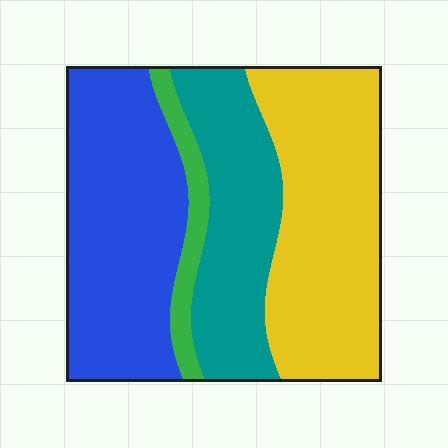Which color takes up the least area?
Green, at roughly 5%.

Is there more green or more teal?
Teal.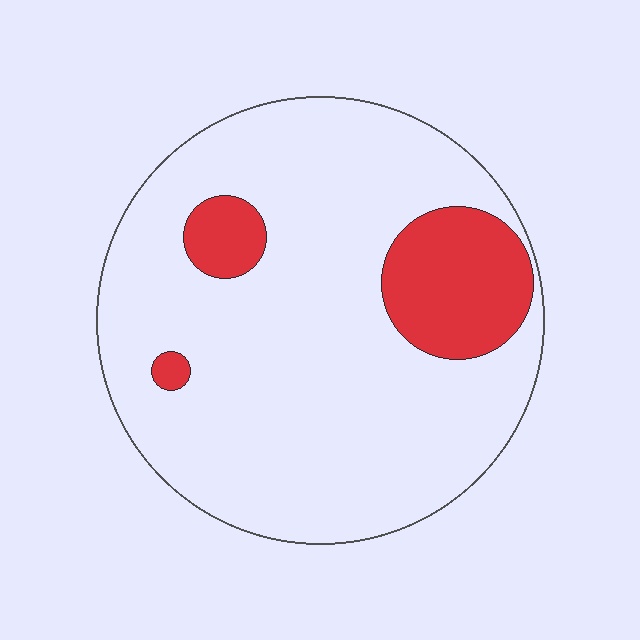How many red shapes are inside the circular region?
3.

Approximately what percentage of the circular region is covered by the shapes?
Approximately 15%.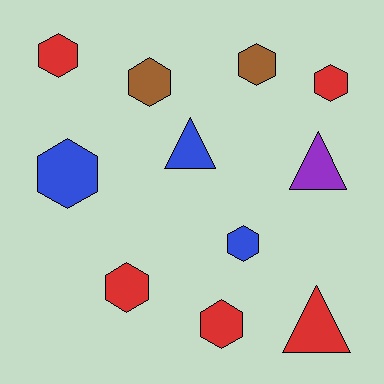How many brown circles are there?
There are no brown circles.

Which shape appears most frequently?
Hexagon, with 8 objects.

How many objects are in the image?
There are 11 objects.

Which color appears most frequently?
Red, with 5 objects.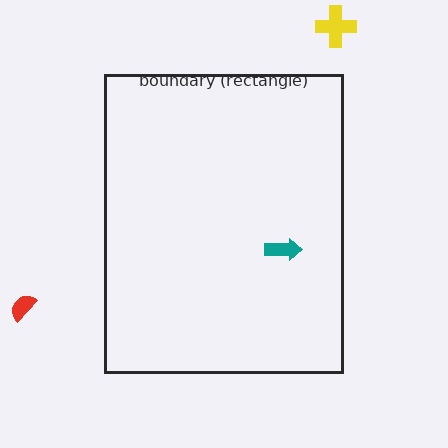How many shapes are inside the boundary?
1 inside, 2 outside.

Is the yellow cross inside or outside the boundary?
Outside.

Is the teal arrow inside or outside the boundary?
Inside.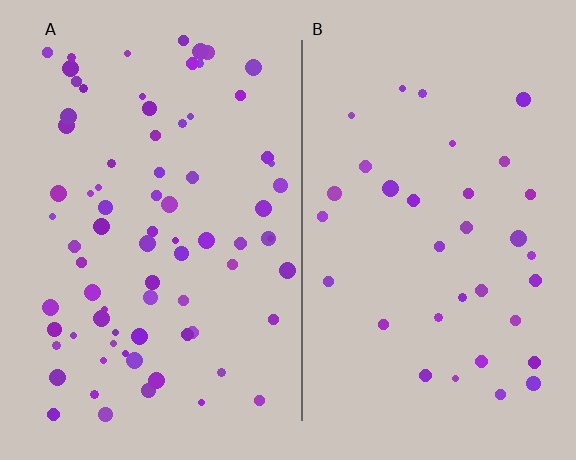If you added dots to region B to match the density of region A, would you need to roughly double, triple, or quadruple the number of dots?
Approximately double.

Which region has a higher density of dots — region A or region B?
A (the left).